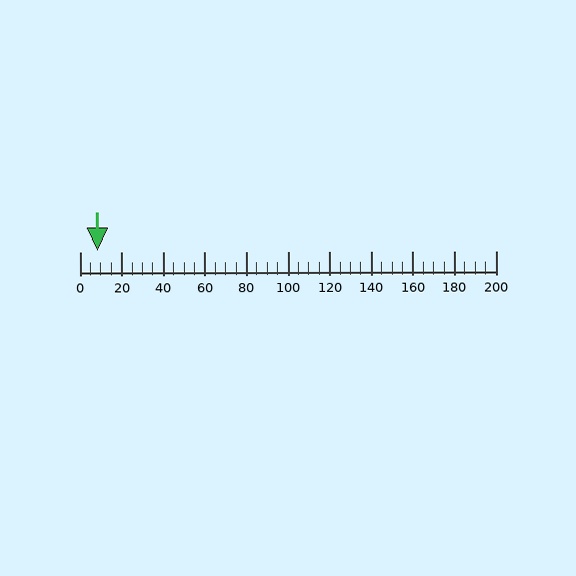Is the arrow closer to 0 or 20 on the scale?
The arrow is closer to 0.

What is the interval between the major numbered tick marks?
The major tick marks are spaced 20 units apart.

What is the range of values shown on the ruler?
The ruler shows values from 0 to 200.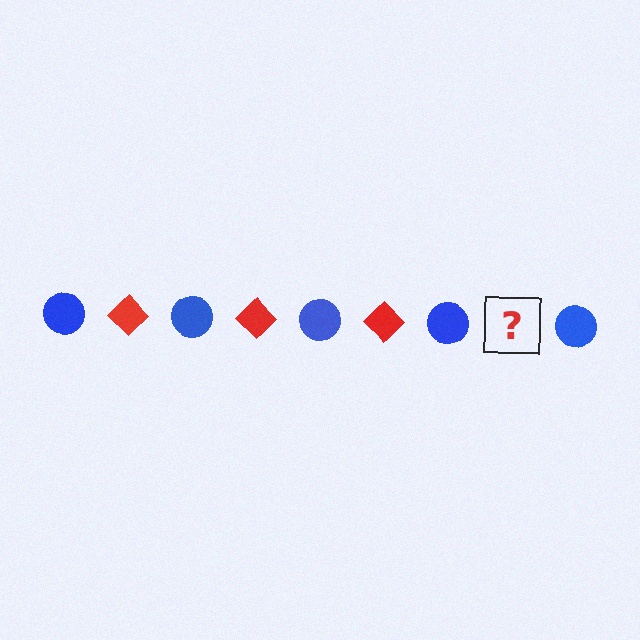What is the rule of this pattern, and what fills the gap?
The rule is that the pattern alternates between blue circle and red diamond. The gap should be filled with a red diamond.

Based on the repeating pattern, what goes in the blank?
The blank should be a red diamond.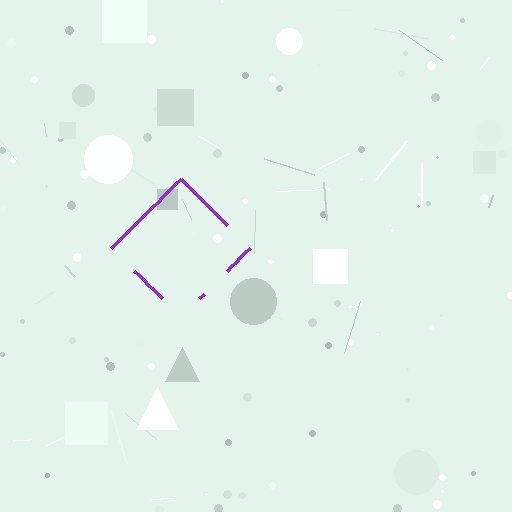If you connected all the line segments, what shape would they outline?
They would outline a diamond.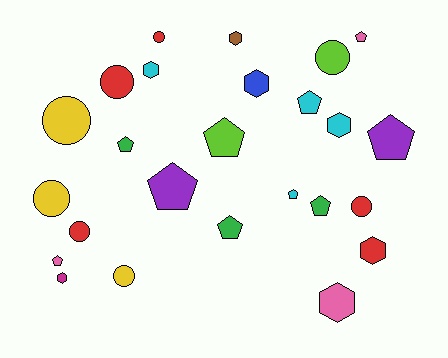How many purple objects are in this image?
There are 2 purple objects.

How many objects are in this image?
There are 25 objects.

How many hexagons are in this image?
There are 7 hexagons.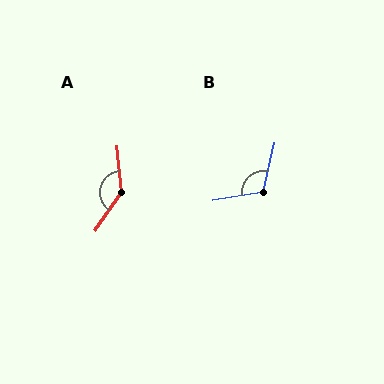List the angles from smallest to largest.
B (113°), A (140°).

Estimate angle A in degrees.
Approximately 140 degrees.